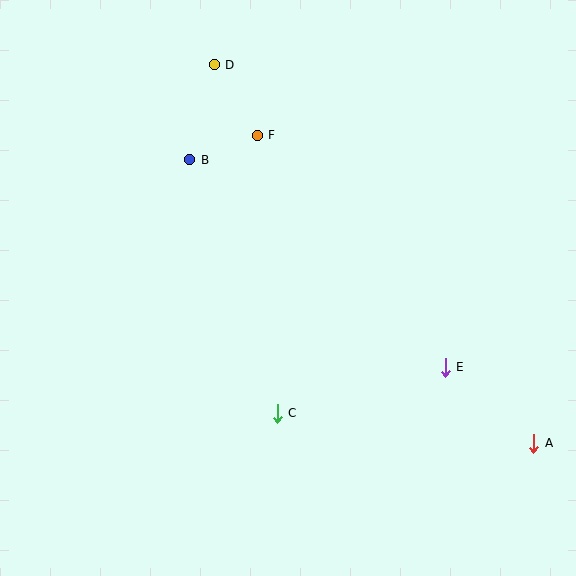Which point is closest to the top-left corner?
Point D is closest to the top-left corner.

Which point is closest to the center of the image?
Point C at (277, 413) is closest to the center.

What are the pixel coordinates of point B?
Point B is at (190, 160).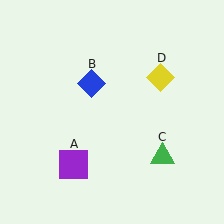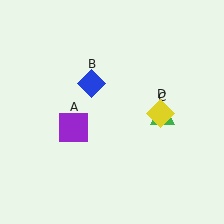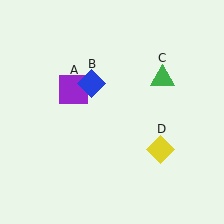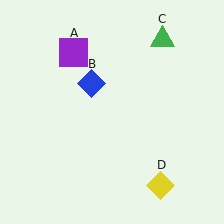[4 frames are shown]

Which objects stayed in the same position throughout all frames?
Blue diamond (object B) remained stationary.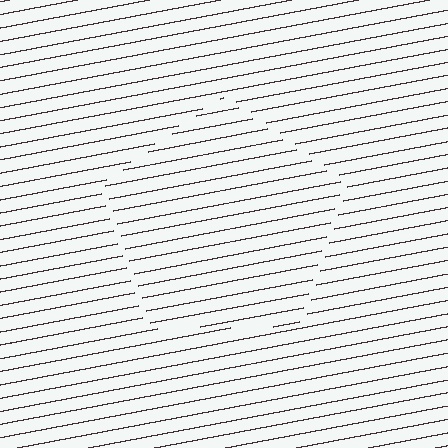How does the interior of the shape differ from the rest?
The interior of the shape contains the same grating, shifted by half a period — the contour is defined by the phase discontinuity where line-ends from the inner and outer gratings abut.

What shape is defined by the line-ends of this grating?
An illusory pentagon. The interior of the shape contains the same grating, shifted by half a period — the contour is defined by the phase discontinuity where line-ends from the inner and outer gratings abut.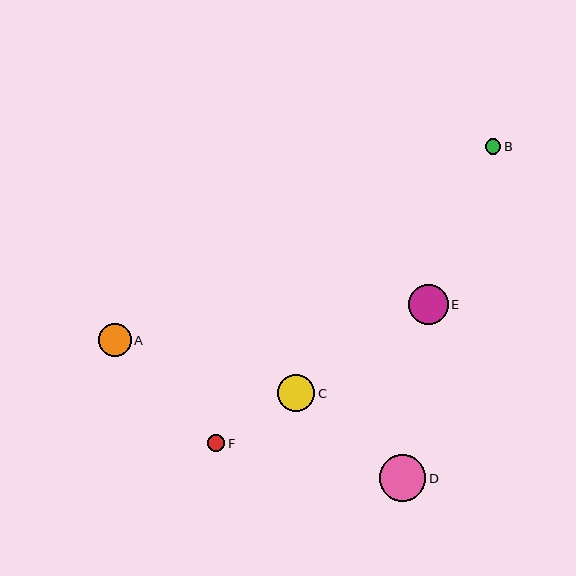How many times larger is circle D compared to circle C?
Circle D is approximately 1.3 times the size of circle C.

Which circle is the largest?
Circle D is the largest with a size of approximately 46 pixels.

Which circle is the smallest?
Circle B is the smallest with a size of approximately 16 pixels.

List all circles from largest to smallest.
From largest to smallest: D, E, C, A, F, B.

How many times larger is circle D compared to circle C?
Circle D is approximately 1.3 times the size of circle C.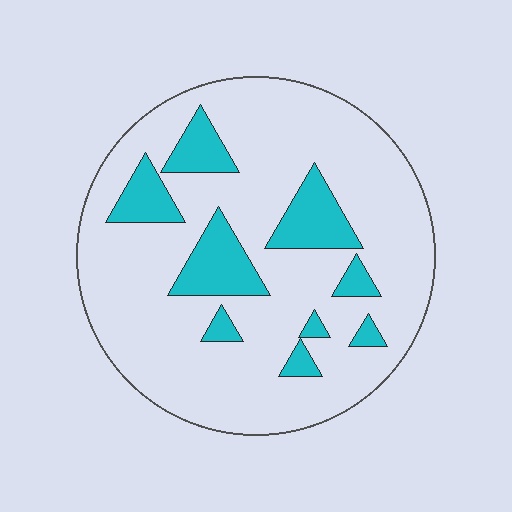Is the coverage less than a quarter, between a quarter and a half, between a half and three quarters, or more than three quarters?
Less than a quarter.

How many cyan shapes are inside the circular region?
9.